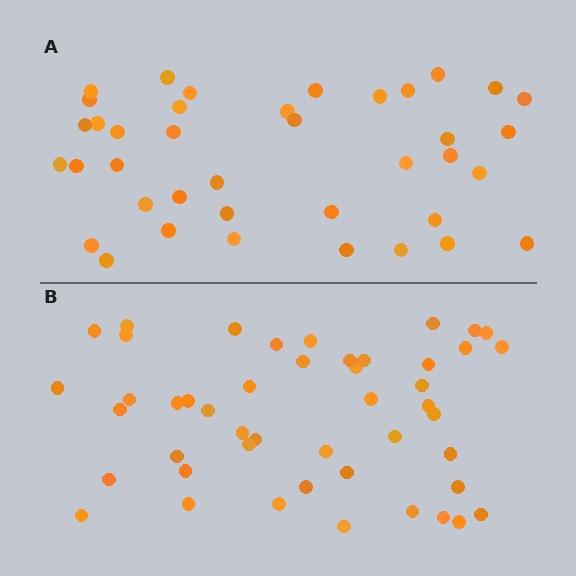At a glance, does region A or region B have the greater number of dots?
Region B (the bottom region) has more dots.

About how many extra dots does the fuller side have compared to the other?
Region B has roughly 8 or so more dots than region A.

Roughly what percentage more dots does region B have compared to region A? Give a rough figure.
About 20% more.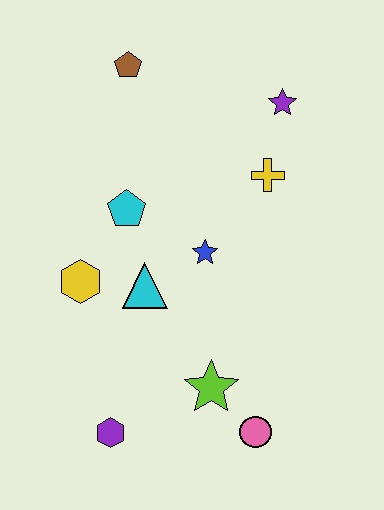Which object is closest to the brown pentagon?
The cyan pentagon is closest to the brown pentagon.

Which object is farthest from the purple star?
The purple hexagon is farthest from the purple star.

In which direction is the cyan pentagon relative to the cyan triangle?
The cyan pentagon is above the cyan triangle.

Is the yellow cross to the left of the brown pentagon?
No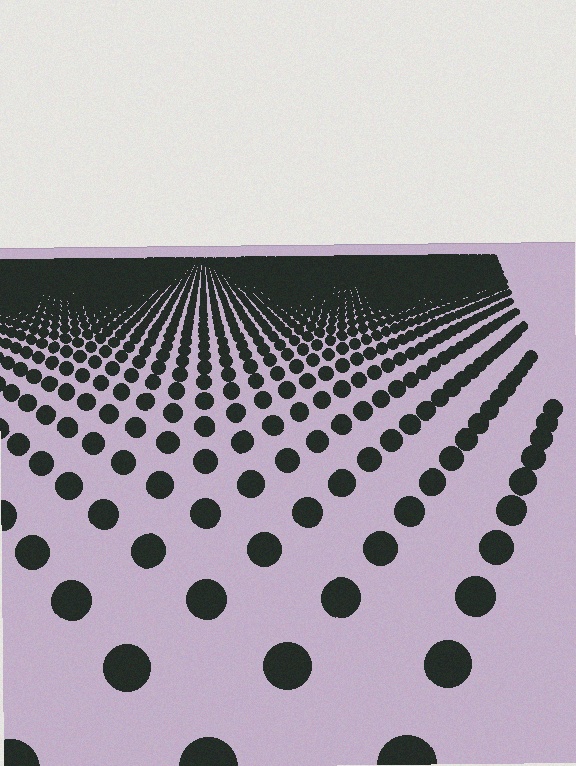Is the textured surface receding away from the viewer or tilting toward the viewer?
The surface is receding away from the viewer. Texture elements get smaller and denser toward the top.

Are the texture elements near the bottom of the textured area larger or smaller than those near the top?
Larger. Near the bottom, elements are closer to the viewer and appear at a bigger on-screen size.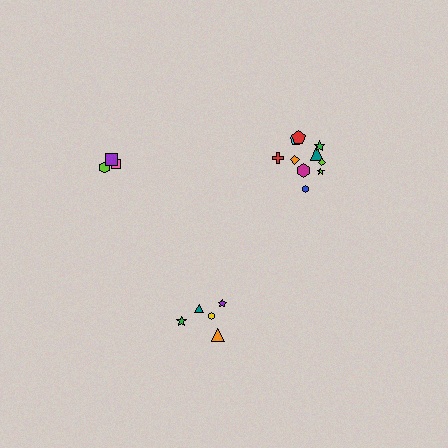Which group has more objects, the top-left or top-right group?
The top-right group.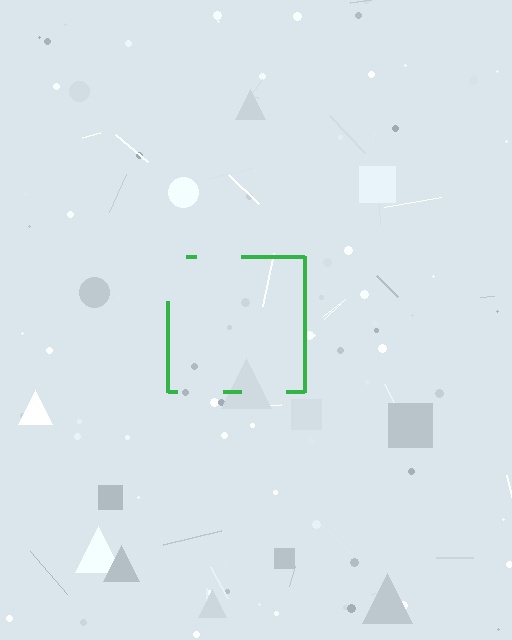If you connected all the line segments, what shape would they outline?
They would outline a square.